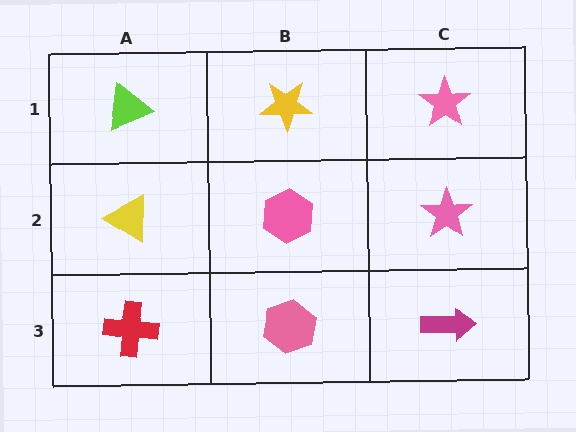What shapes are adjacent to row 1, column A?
A yellow triangle (row 2, column A), a yellow star (row 1, column B).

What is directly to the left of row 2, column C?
A pink hexagon.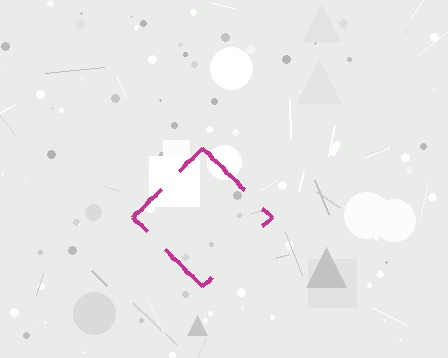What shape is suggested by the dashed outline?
The dashed outline suggests a diamond.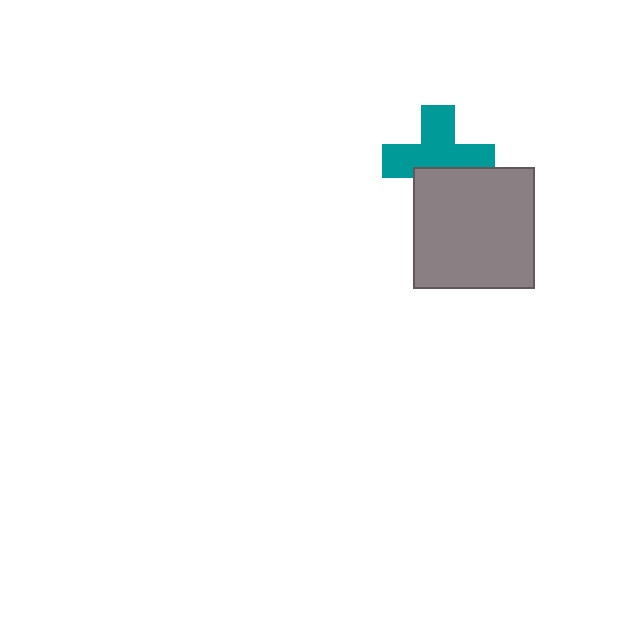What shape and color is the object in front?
The object in front is a gray square.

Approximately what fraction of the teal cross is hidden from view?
Roughly 33% of the teal cross is hidden behind the gray square.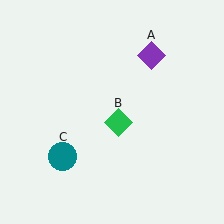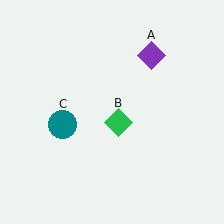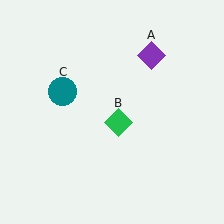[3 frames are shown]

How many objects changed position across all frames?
1 object changed position: teal circle (object C).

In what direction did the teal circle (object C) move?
The teal circle (object C) moved up.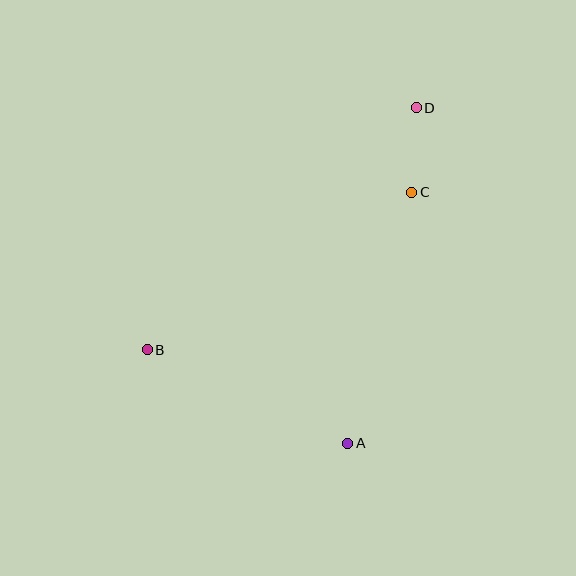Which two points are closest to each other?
Points C and D are closest to each other.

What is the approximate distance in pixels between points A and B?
The distance between A and B is approximately 221 pixels.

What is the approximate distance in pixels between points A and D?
The distance between A and D is approximately 342 pixels.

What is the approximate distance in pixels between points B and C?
The distance between B and C is approximately 308 pixels.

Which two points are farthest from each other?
Points B and D are farthest from each other.